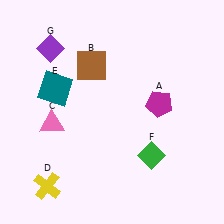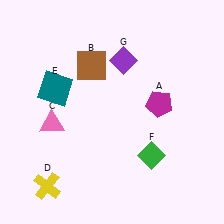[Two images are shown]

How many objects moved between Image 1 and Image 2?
1 object moved between the two images.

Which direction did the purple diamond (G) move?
The purple diamond (G) moved right.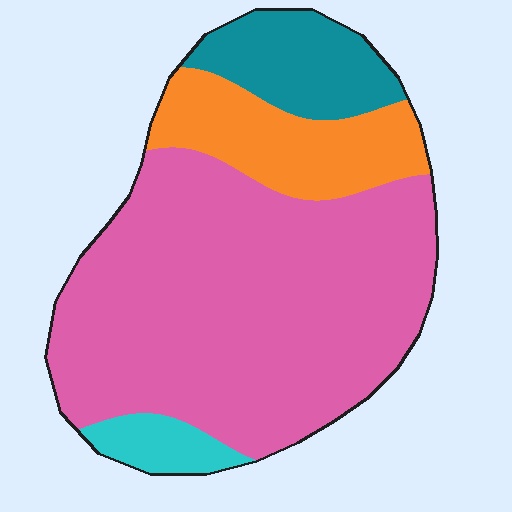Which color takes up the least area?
Cyan, at roughly 5%.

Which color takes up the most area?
Pink, at roughly 65%.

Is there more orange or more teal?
Orange.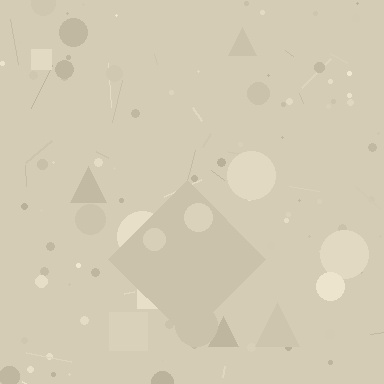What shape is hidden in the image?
A diamond is hidden in the image.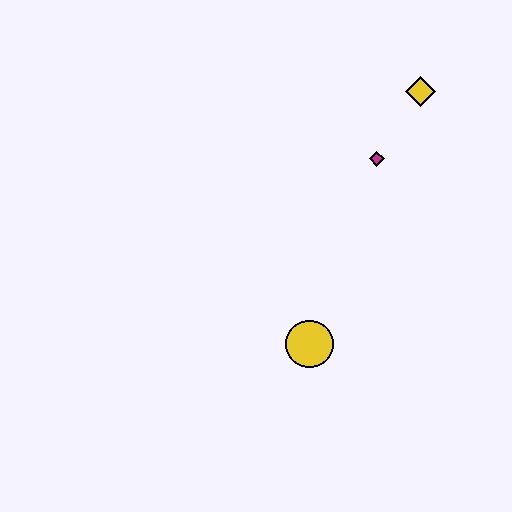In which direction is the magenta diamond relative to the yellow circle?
The magenta diamond is above the yellow circle.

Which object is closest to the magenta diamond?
The yellow diamond is closest to the magenta diamond.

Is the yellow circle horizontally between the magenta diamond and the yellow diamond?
No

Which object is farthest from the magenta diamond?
The yellow circle is farthest from the magenta diamond.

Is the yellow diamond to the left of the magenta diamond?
No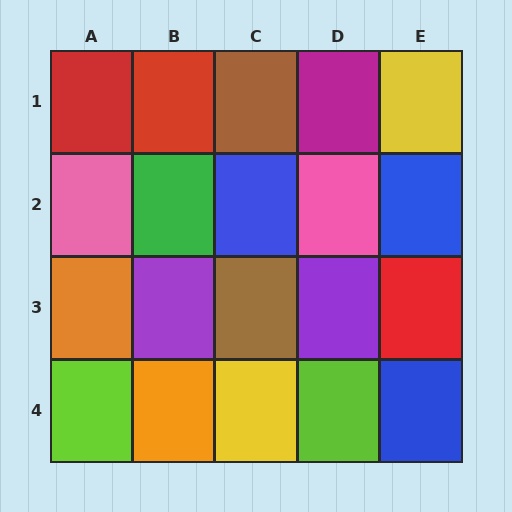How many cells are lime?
2 cells are lime.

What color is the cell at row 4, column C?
Yellow.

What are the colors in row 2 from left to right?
Pink, green, blue, pink, blue.